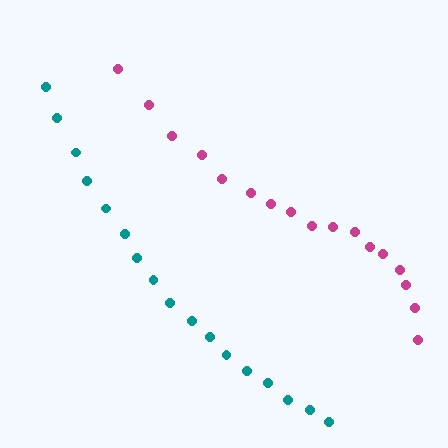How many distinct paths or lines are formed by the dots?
There are 2 distinct paths.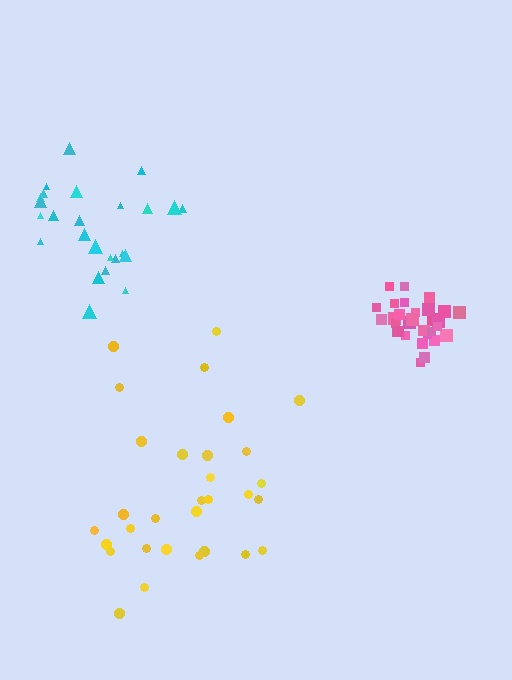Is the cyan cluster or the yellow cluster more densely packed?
Cyan.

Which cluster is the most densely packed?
Pink.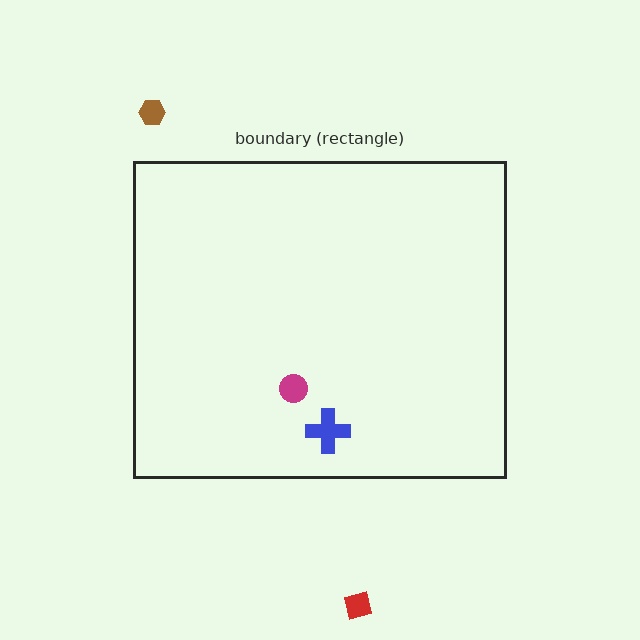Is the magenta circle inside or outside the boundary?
Inside.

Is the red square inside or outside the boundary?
Outside.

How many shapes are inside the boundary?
2 inside, 2 outside.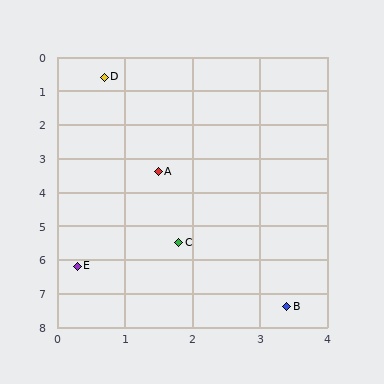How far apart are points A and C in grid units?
Points A and C are about 2.1 grid units apart.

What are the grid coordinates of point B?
Point B is at approximately (3.4, 7.4).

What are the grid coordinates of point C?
Point C is at approximately (1.8, 5.5).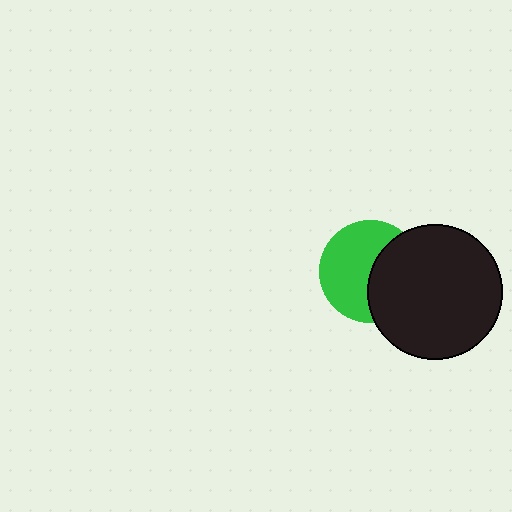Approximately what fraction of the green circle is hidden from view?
Roughly 42% of the green circle is hidden behind the black circle.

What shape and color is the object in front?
The object in front is a black circle.